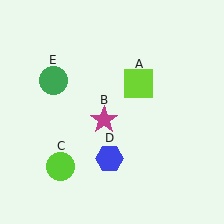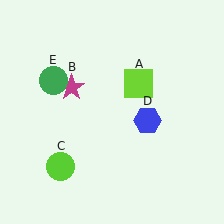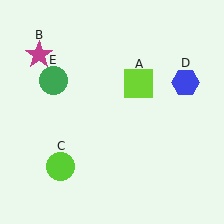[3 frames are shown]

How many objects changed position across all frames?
2 objects changed position: magenta star (object B), blue hexagon (object D).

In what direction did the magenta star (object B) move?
The magenta star (object B) moved up and to the left.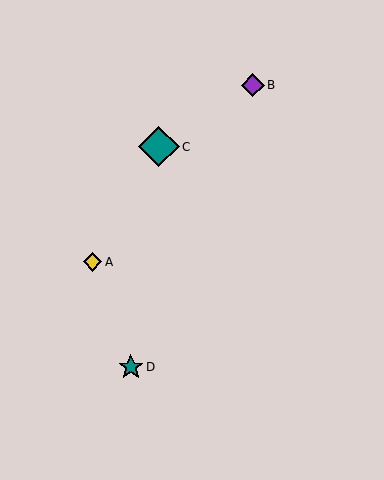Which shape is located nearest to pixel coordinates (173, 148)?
The teal diamond (labeled C) at (159, 147) is nearest to that location.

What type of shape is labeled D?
Shape D is a teal star.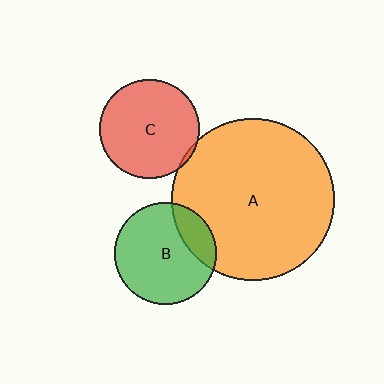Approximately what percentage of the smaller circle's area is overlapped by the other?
Approximately 20%.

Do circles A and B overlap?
Yes.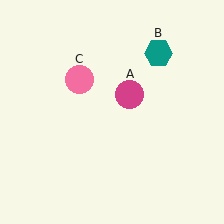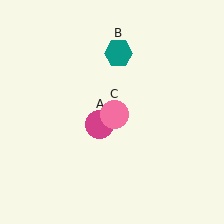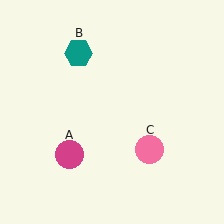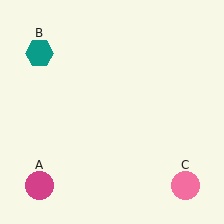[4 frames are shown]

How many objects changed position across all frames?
3 objects changed position: magenta circle (object A), teal hexagon (object B), pink circle (object C).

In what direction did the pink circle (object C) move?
The pink circle (object C) moved down and to the right.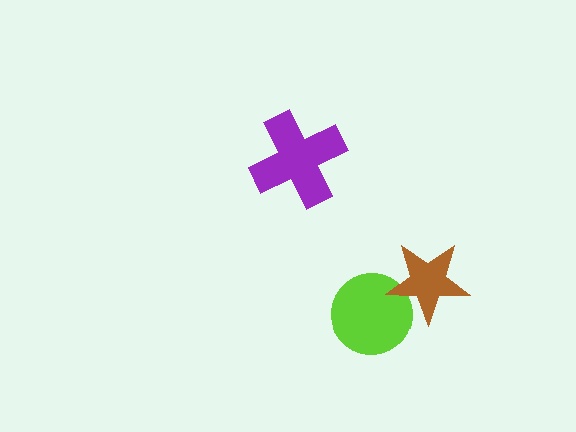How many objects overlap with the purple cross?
0 objects overlap with the purple cross.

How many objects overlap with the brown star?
1 object overlaps with the brown star.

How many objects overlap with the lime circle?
1 object overlaps with the lime circle.